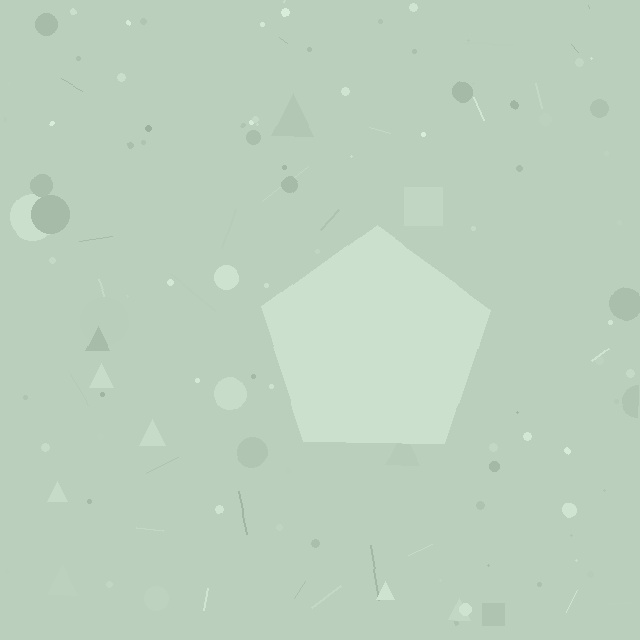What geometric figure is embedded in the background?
A pentagon is embedded in the background.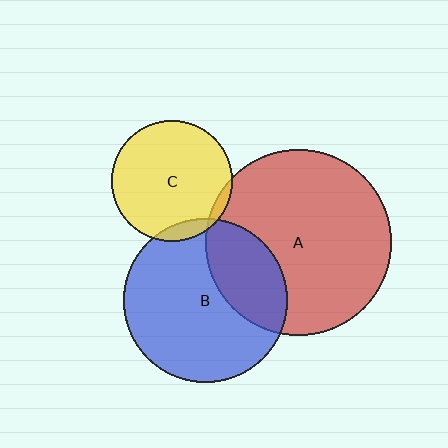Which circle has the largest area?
Circle A (red).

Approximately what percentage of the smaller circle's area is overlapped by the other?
Approximately 10%.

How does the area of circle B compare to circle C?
Approximately 1.8 times.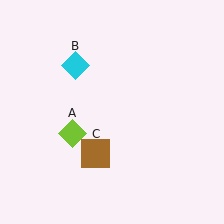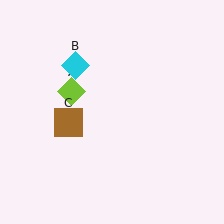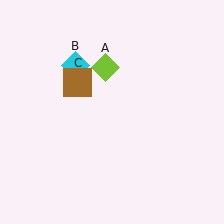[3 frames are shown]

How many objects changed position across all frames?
2 objects changed position: lime diamond (object A), brown square (object C).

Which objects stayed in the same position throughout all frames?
Cyan diamond (object B) remained stationary.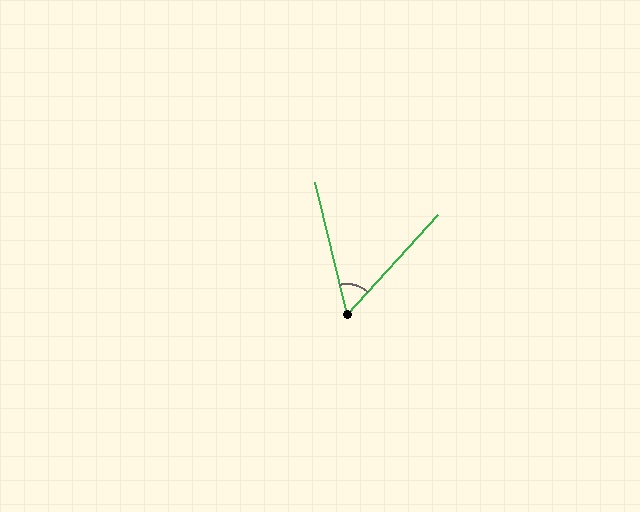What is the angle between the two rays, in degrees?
Approximately 56 degrees.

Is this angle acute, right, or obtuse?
It is acute.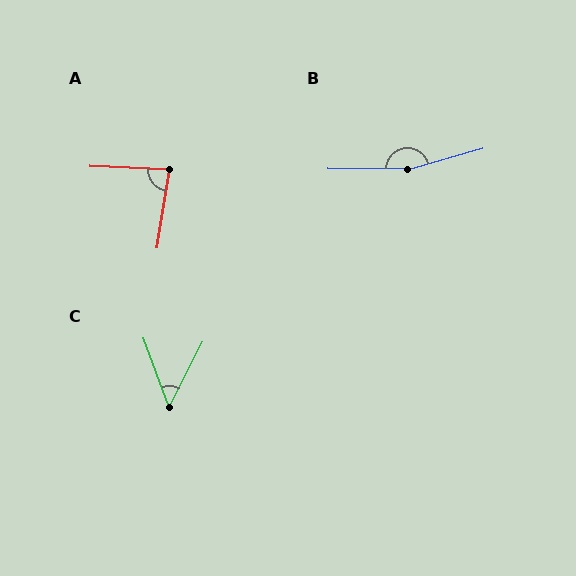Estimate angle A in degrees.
Approximately 83 degrees.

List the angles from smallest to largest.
C (47°), A (83°), B (164°).